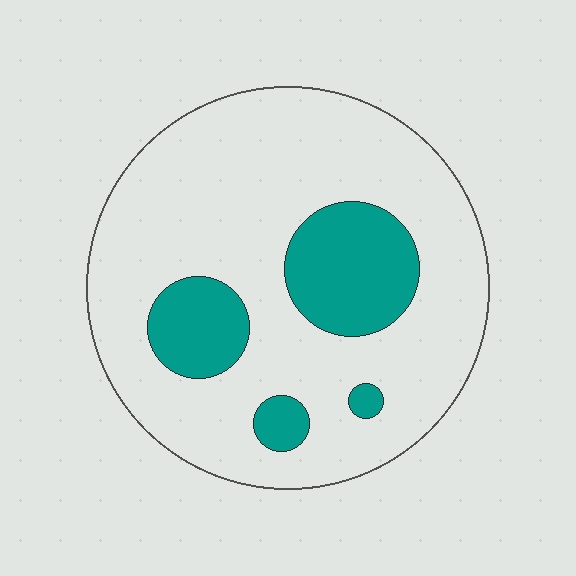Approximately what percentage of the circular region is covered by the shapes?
Approximately 20%.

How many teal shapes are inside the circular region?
4.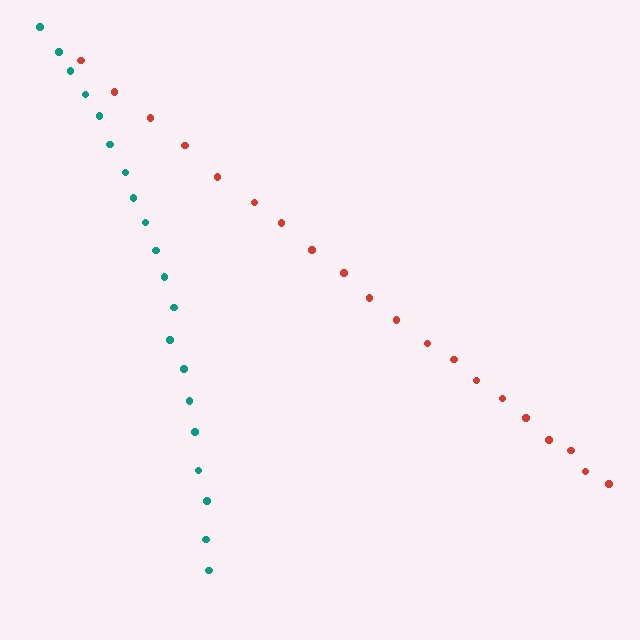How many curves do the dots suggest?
There are 2 distinct paths.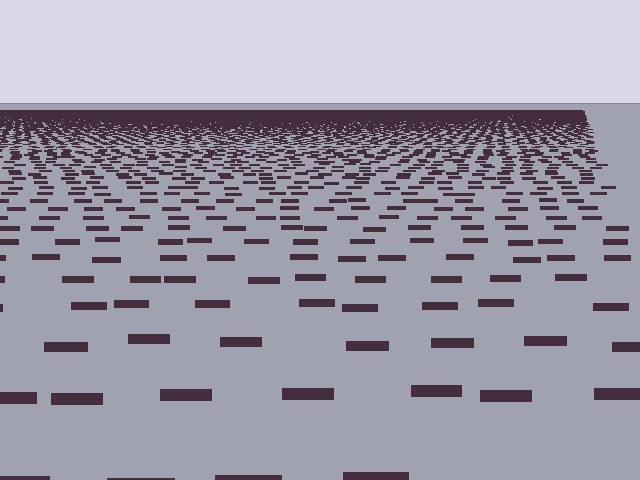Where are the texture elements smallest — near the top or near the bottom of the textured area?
Near the top.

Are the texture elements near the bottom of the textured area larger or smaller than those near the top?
Larger. Near the bottom, elements are closer to the viewer and appear at a bigger on-screen size.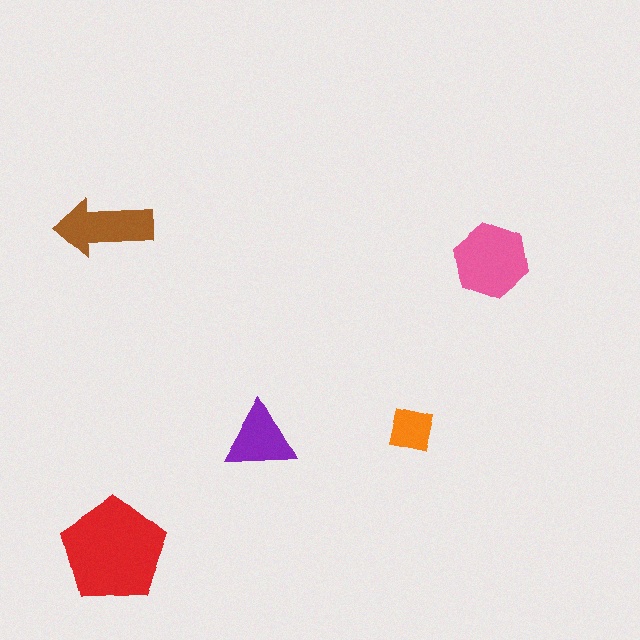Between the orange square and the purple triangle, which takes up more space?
The purple triangle.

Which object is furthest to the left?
The red pentagon is leftmost.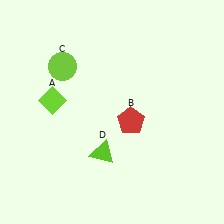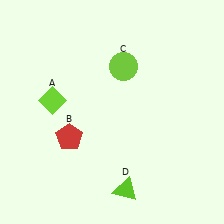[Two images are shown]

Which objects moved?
The objects that moved are: the red pentagon (B), the lime circle (C), the lime triangle (D).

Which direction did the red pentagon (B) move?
The red pentagon (B) moved left.